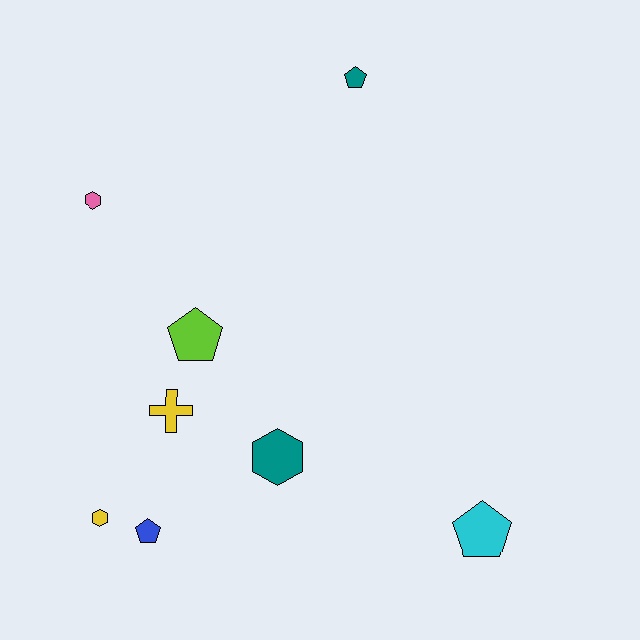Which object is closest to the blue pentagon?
The yellow hexagon is closest to the blue pentagon.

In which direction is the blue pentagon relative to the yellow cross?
The blue pentagon is below the yellow cross.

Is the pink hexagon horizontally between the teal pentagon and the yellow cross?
No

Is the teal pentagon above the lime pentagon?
Yes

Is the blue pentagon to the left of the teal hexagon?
Yes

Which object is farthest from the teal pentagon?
The yellow hexagon is farthest from the teal pentagon.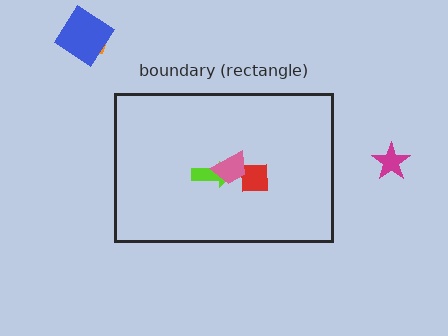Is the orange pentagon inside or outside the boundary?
Outside.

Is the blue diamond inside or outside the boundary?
Outside.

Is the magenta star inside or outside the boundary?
Outside.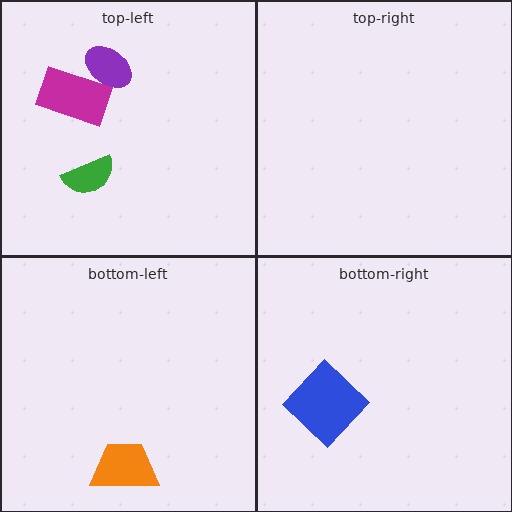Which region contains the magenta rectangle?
The top-left region.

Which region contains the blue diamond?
The bottom-right region.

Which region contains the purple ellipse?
The top-left region.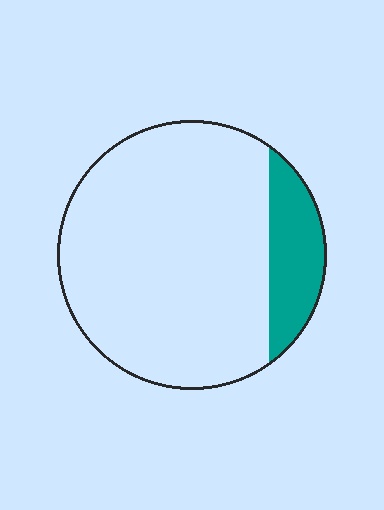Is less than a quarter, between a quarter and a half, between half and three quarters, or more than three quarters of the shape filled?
Less than a quarter.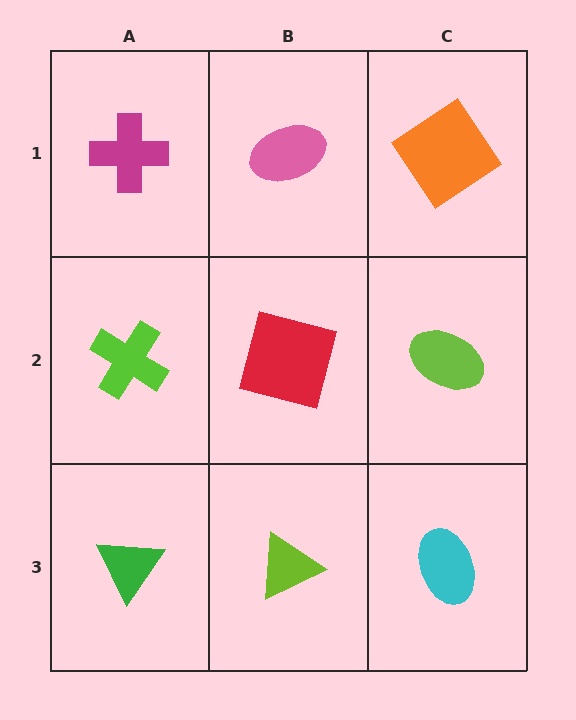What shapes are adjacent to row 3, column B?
A red square (row 2, column B), a green triangle (row 3, column A), a cyan ellipse (row 3, column C).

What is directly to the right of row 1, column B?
An orange diamond.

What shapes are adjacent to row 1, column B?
A red square (row 2, column B), a magenta cross (row 1, column A), an orange diamond (row 1, column C).